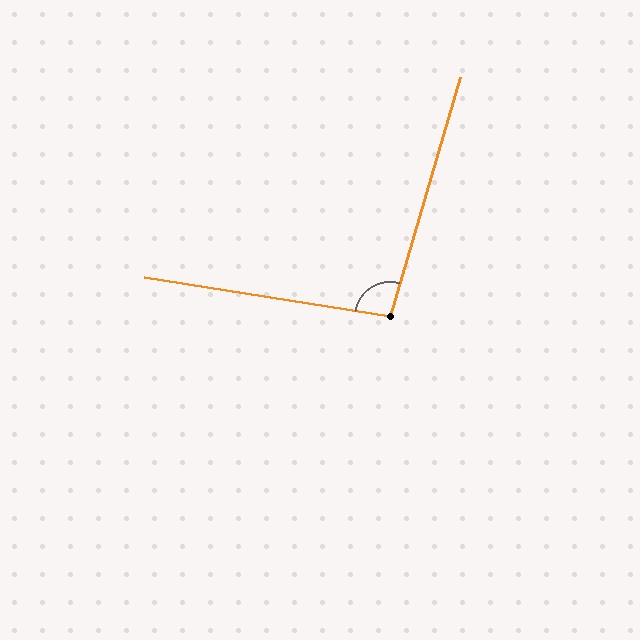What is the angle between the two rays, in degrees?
Approximately 97 degrees.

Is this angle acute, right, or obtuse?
It is obtuse.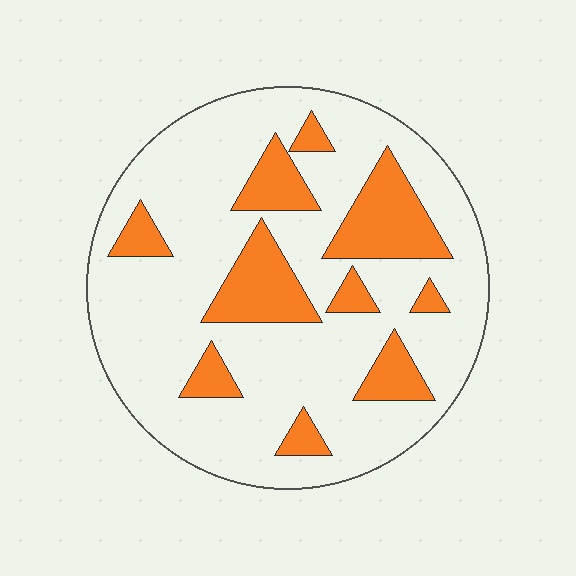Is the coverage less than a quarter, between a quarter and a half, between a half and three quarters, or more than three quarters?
Less than a quarter.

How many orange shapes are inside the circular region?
10.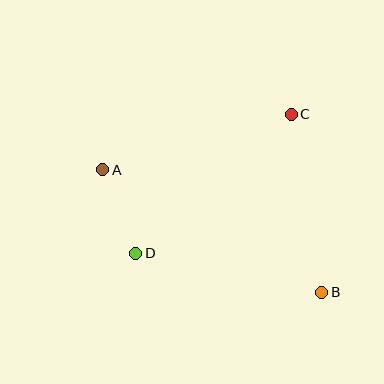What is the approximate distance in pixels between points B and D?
The distance between B and D is approximately 190 pixels.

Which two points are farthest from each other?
Points A and B are farthest from each other.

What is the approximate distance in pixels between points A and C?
The distance between A and C is approximately 197 pixels.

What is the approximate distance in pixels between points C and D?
The distance between C and D is approximately 209 pixels.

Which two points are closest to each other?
Points A and D are closest to each other.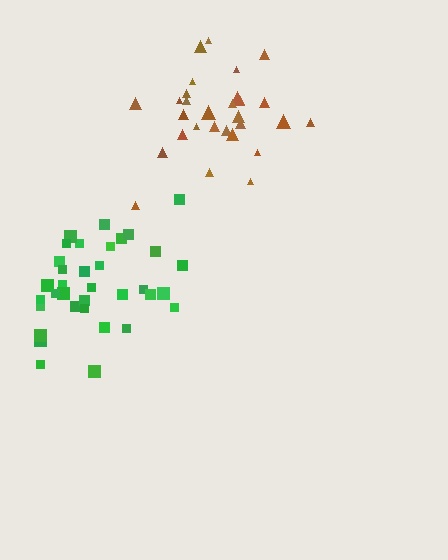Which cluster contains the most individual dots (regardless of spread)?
Green (35).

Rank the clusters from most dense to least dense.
brown, green.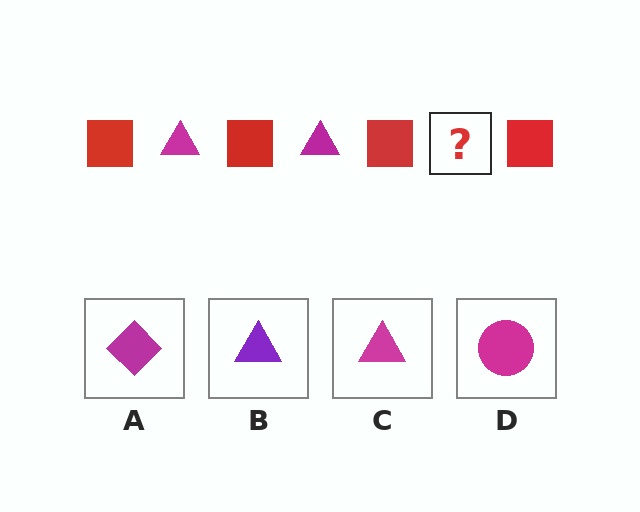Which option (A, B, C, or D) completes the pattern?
C.